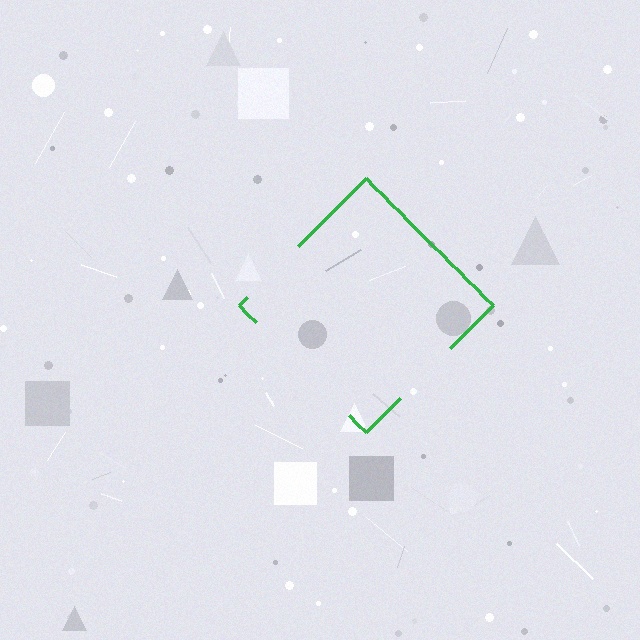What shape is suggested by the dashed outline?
The dashed outline suggests a diamond.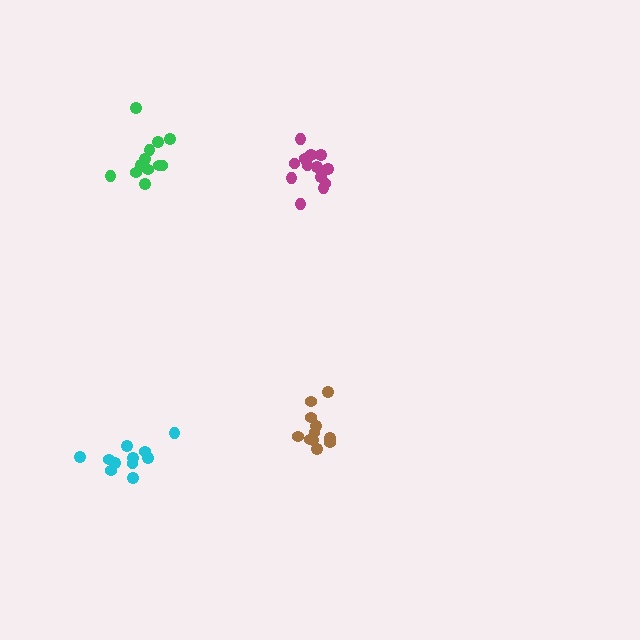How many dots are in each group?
Group 1: 11 dots, Group 2: 12 dots, Group 3: 11 dots, Group 4: 15 dots (49 total).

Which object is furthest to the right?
The brown cluster is rightmost.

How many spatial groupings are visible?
There are 4 spatial groupings.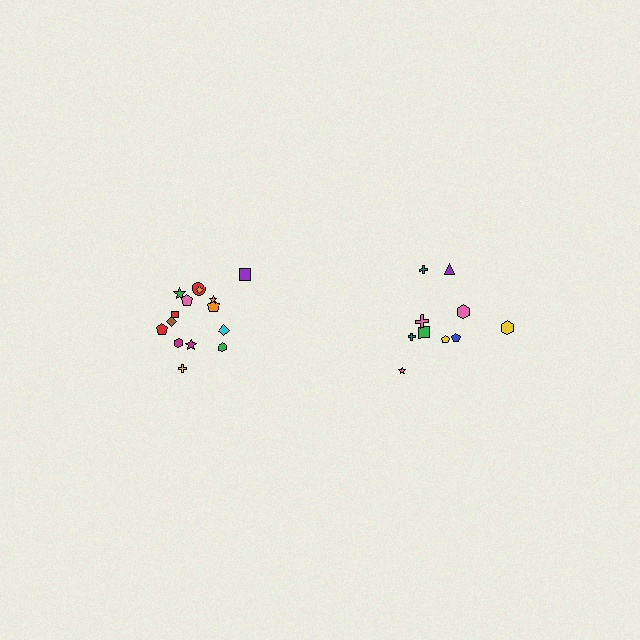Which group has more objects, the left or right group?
The left group.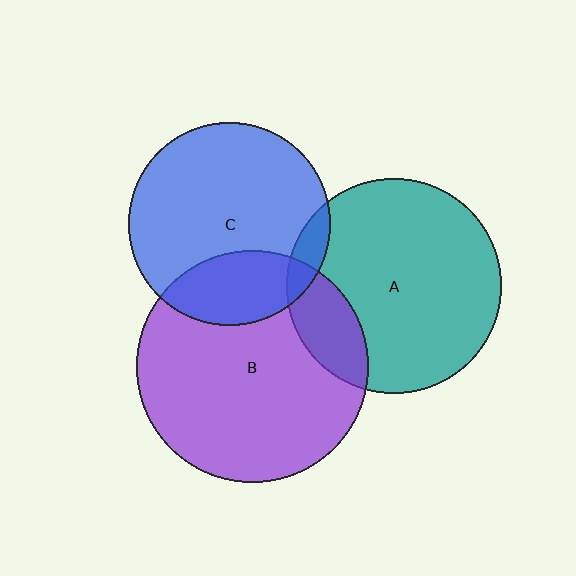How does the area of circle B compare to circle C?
Approximately 1.3 times.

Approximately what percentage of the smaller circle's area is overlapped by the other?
Approximately 15%.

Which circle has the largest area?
Circle B (purple).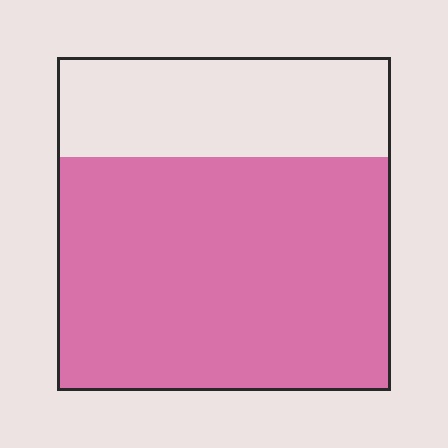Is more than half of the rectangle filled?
Yes.